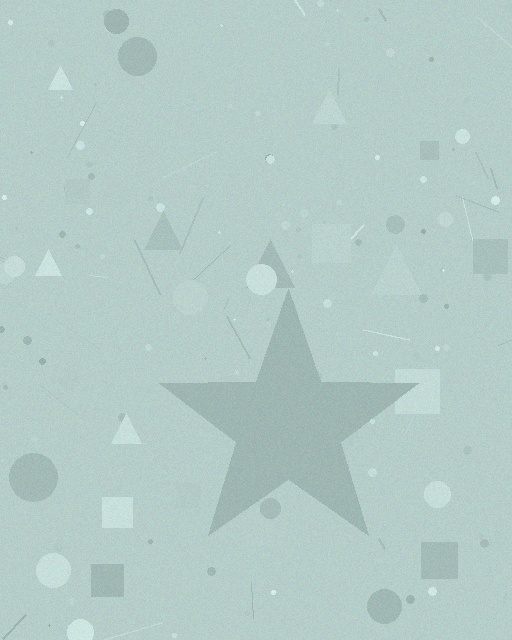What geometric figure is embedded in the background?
A star is embedded in the background.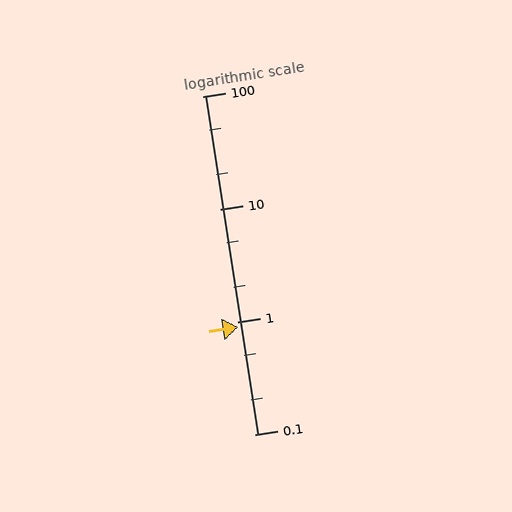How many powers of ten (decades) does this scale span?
The scale spans 3 decades, from 0.1 to 100.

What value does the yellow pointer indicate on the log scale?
The pointer indicates approximately 0.9.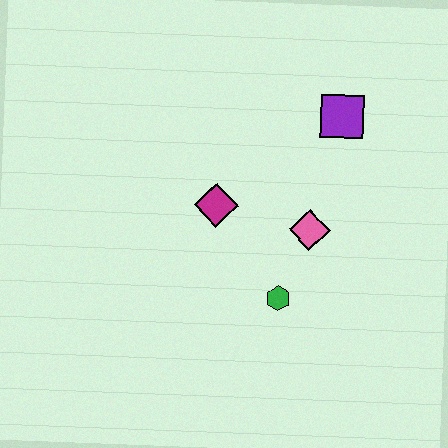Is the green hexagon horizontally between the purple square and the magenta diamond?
Yes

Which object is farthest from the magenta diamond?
The purple square is farthest from the magenta diamond.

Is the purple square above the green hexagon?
Yes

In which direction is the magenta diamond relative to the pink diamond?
The magenta diamond is to the left of the pink diamond.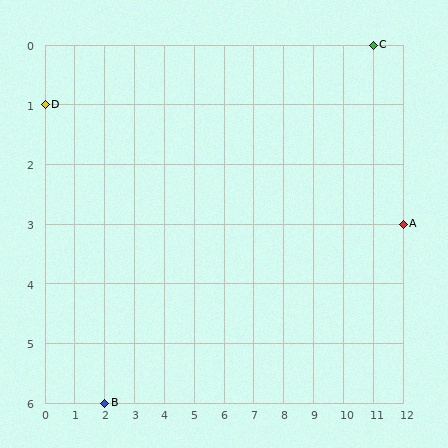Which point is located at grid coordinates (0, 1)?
Point D is at (0, 1).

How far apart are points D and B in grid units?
Points D and B are 2 columns and 5 rows apart (about 5.4 grid units diagonally).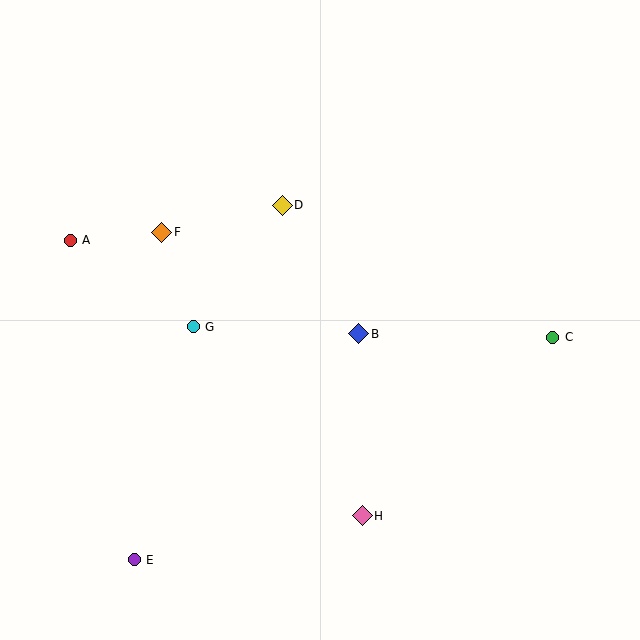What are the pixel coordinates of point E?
Point E is at (134, 560).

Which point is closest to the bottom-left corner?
Point E is closest to the bottom-left corner.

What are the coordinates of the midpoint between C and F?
The midpoint between C and F is at (357, 285).